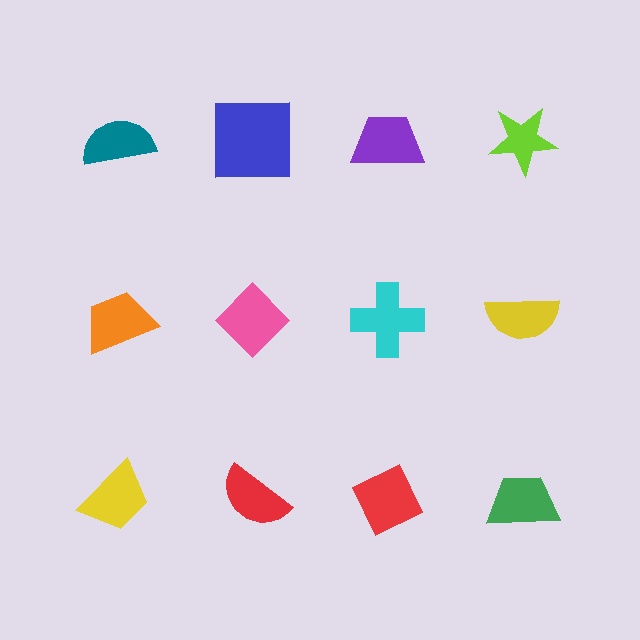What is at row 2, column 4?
A yellow semicircle.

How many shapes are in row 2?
4 shapes.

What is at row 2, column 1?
An orange trapezoid.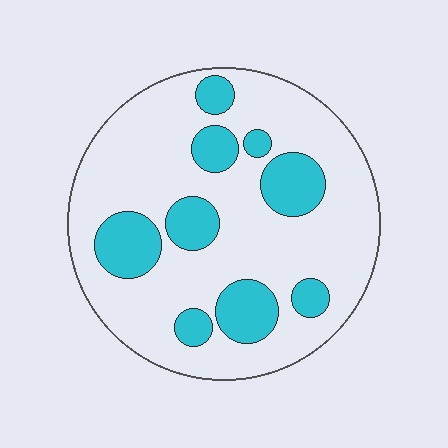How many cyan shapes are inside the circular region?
9.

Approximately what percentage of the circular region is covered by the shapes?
Approximately 25%.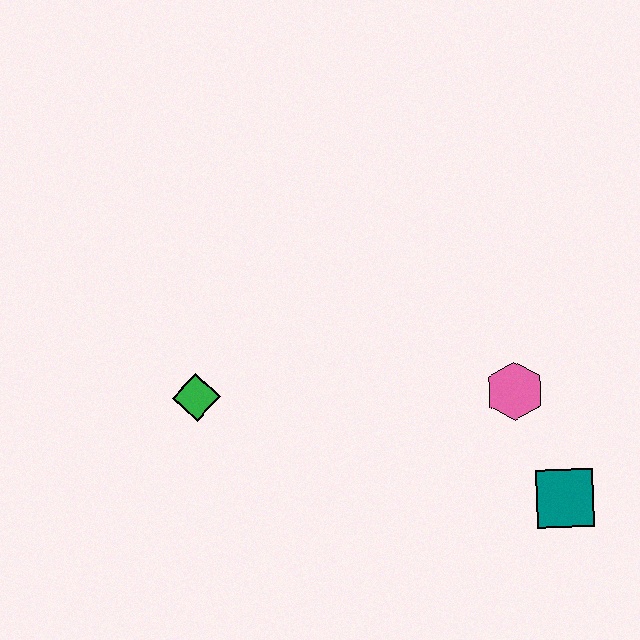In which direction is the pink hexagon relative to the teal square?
The pink hexagon is above the teal square.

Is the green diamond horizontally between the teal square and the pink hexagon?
No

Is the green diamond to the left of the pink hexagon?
Yes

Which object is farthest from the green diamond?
The teal square is farthest from the green diamond.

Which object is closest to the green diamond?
The pink hexagon is closest to the green diamond.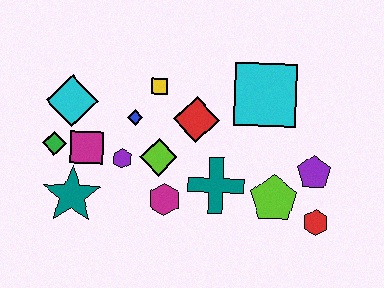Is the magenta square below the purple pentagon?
No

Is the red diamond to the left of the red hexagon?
Yes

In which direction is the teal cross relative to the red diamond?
The teal cross is below the red diamond.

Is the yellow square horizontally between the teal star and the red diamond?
Yes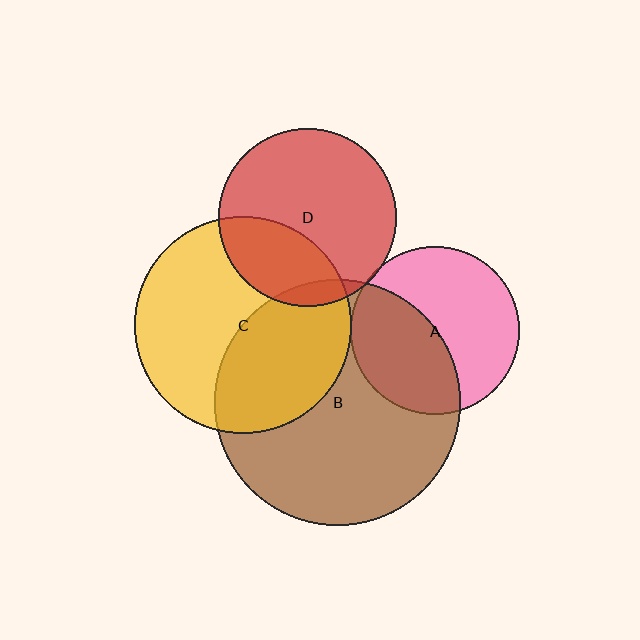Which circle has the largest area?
Circle B (brown).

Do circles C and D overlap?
Yes.